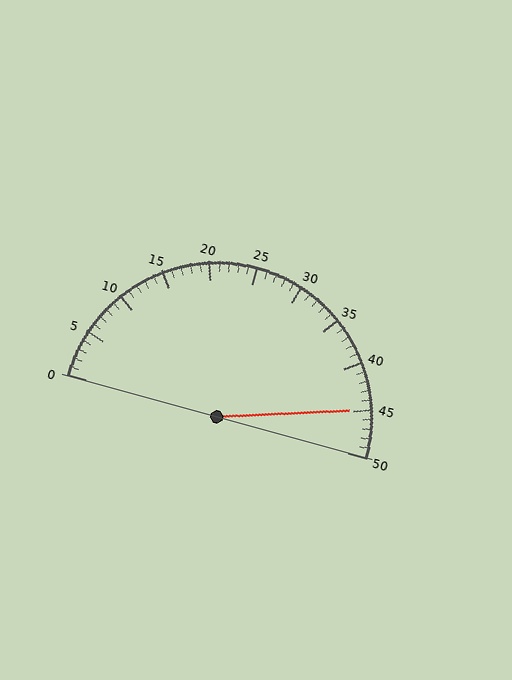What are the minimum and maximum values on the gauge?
The gauge ranges from 0 to 50.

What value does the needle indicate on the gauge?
The needle indicates approximately 45.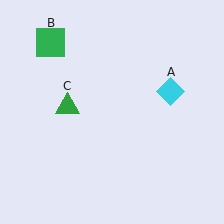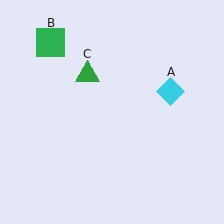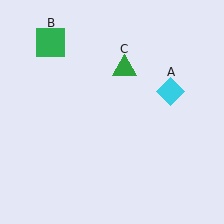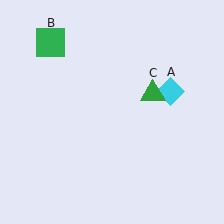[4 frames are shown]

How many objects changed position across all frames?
1 object changed position: green triangle (object C).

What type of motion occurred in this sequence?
The green triangle (object C) rotated clockwise around the center of the scene.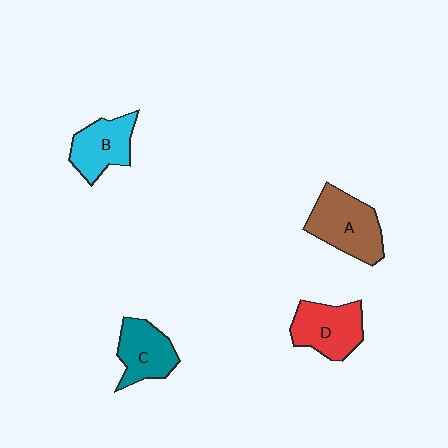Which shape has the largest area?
Shape A (brown).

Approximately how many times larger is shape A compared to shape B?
Approximately 1.3 times.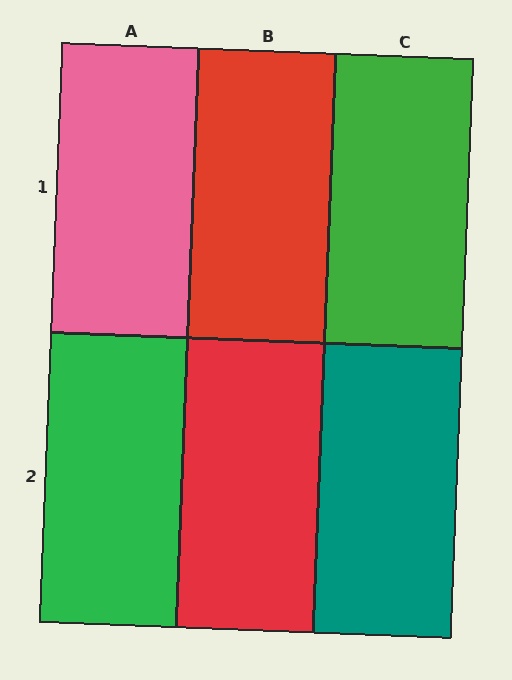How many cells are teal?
1 cell is teal.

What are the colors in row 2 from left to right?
Green, red, teal.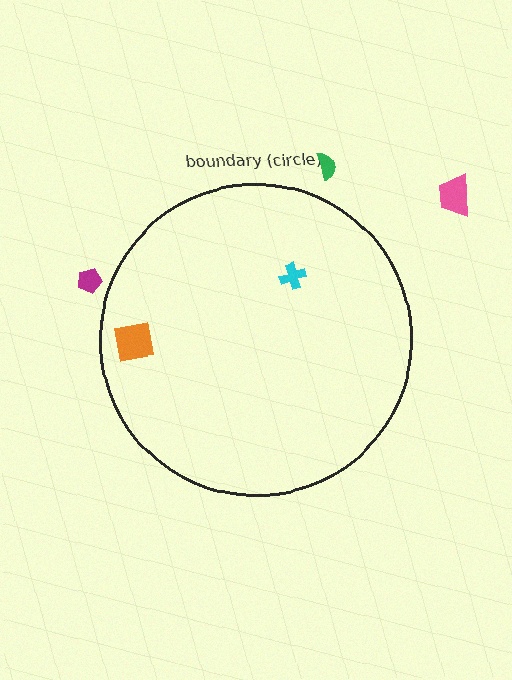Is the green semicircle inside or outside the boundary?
Outside.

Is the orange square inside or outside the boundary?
Inside.